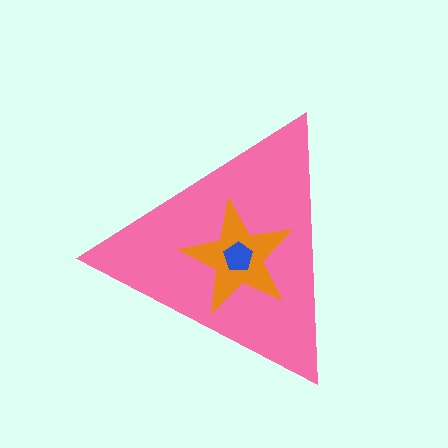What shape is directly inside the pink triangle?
The orange star.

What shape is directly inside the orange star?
The blue pentagon.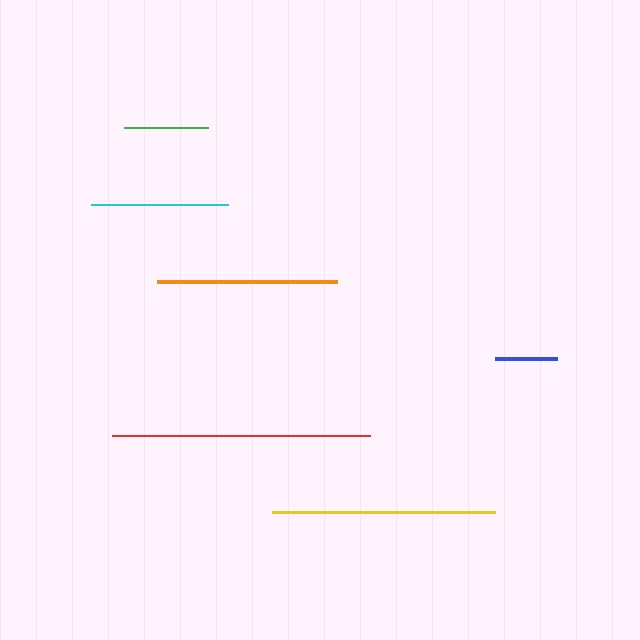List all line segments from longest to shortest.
From longest to shortest: red, yellow, orange, cyan, green, blue.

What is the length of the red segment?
The red segment is approximately 258 pixels long.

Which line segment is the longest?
The red line is the longest at approximately 258 pixels.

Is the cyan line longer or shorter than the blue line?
The cyan line is longer than the blue line.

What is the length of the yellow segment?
The yellow segment is approximately 223 pixels long.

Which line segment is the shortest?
The blue line is the shortest at approximately 62 pixels.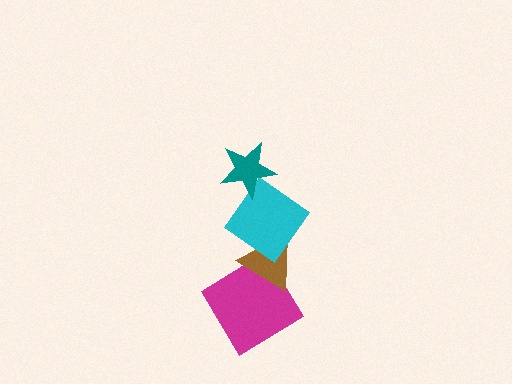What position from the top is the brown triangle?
The brown triangle is 3rd from the top.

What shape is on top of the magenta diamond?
The brown triangle is on top of the magenta diamond.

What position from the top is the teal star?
The teal star is 1st from the top.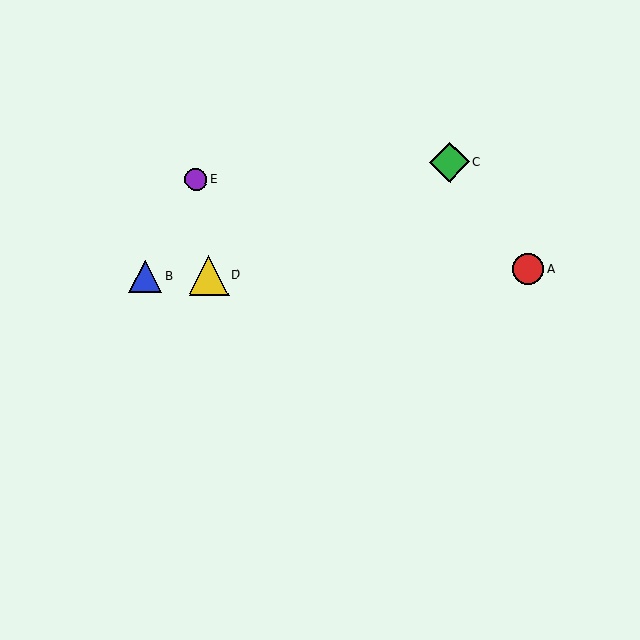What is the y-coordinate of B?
Object B is at y≈277.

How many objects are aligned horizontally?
3 objects (A, B, D) are aligned horizontally.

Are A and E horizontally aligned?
No, A is at y≈270 and E is at y≈180.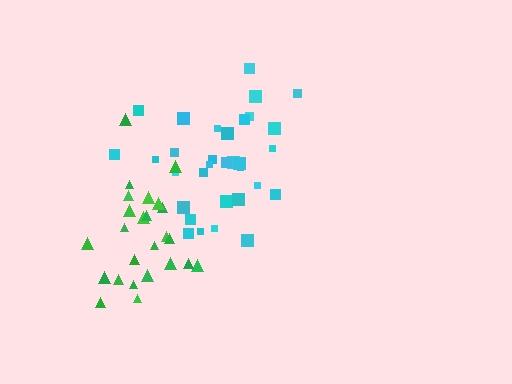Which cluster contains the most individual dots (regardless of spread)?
Cyan (33).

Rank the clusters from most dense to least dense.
cyan, green.